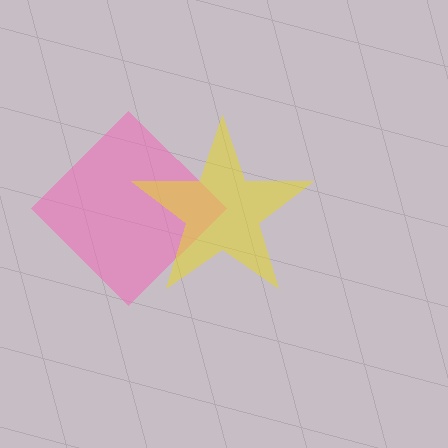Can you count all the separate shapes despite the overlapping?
Yes, there are 2 separate shapes.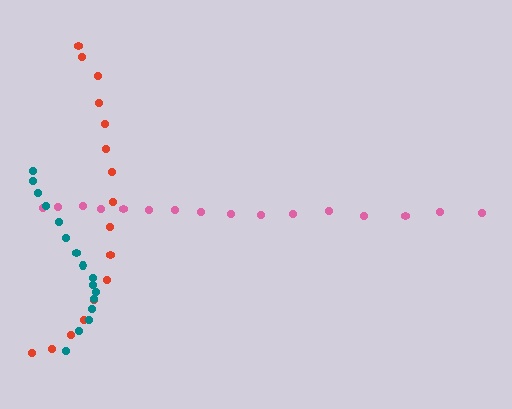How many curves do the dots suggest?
There are 3 distinct paths.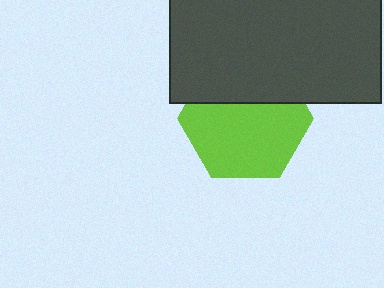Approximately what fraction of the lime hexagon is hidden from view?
Roughly 34% of the lime hexagon is hidden behind the dark gray rectangle.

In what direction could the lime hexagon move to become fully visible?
The lime hexagon could move down. That would shift it out from behind the dark gray rectangle entirely.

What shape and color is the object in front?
The object in front is a dark gray rectangle.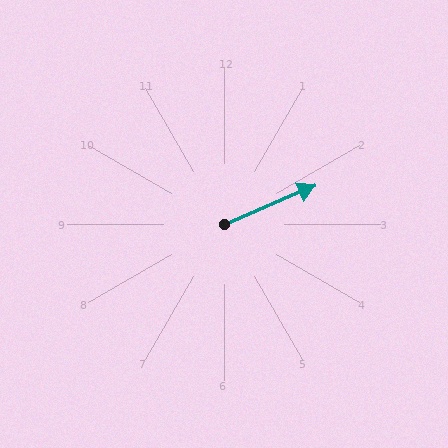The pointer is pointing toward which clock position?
Roughly 2 o'clock.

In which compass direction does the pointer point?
Northeast.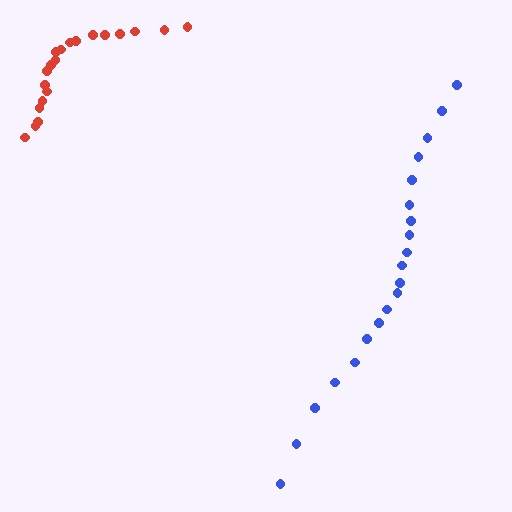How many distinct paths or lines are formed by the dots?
There are 2 distinct paths.